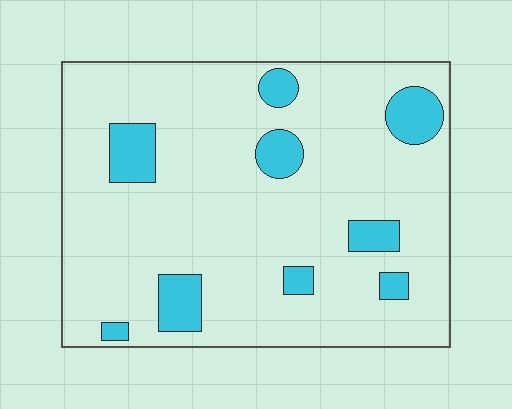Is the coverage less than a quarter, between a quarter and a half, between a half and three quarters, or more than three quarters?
Less than a quarter.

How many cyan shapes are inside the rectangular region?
9.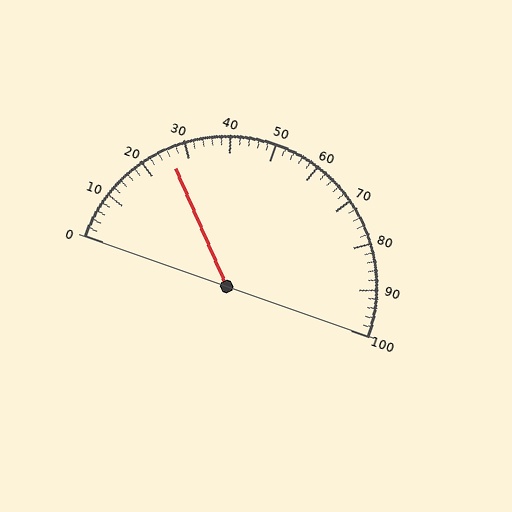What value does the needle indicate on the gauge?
The needle indicates approximately 26.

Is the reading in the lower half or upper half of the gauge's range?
The reading is in the lower half of the range (0 to 100).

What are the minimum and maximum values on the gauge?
The gauge ranges from 0 to 100.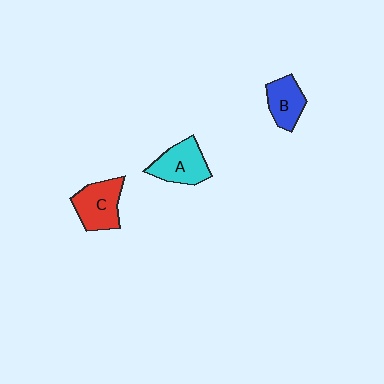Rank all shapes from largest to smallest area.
From largest to smallest: C (red), A (cyan), B (blue).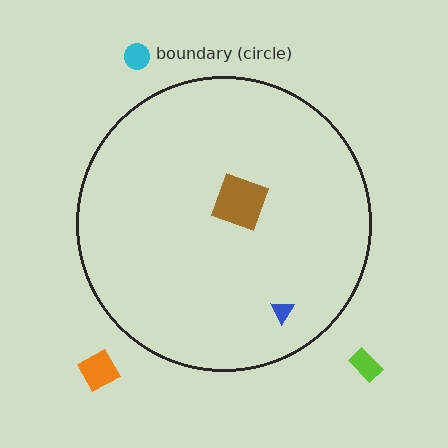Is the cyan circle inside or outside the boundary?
Outside.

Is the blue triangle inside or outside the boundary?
Inside.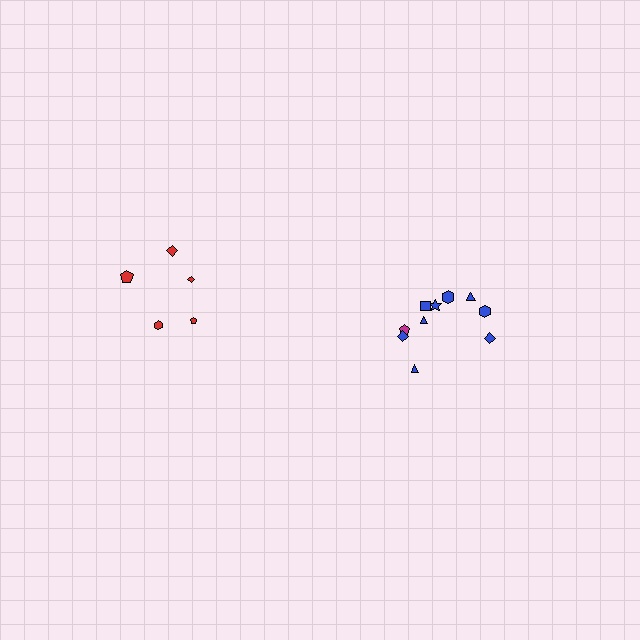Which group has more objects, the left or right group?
The right group.